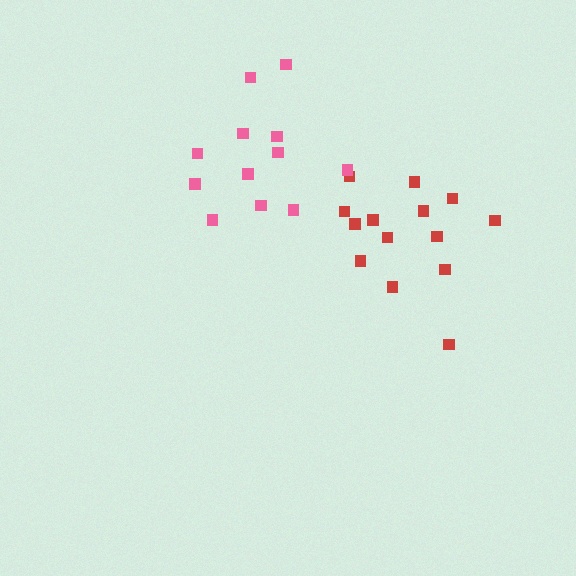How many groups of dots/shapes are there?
There are 2 groups.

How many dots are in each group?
Group 1: 14 dots, Group 2: 12 dots (26 total).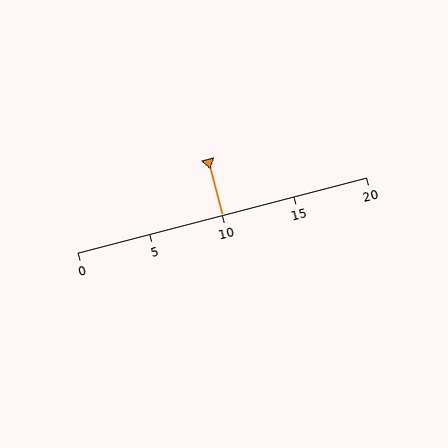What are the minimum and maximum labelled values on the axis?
The axis runs from 0 to 20.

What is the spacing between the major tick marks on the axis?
The major ticks are spaced 5 apart.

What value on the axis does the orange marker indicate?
The marker indicates approximately 10.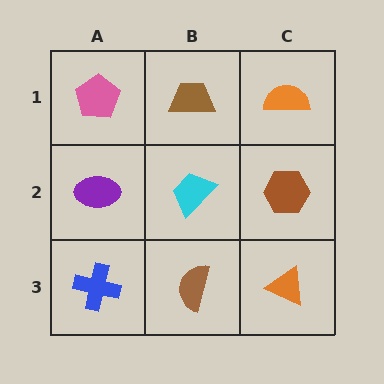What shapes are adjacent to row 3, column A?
A purple ellipse (row 2, column A), a brown semicircle (row 3, column B).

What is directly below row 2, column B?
A brown semicircle.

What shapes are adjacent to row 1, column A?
A purple ellipse (row 2, column A), a brown trapezoid (row 1, column B).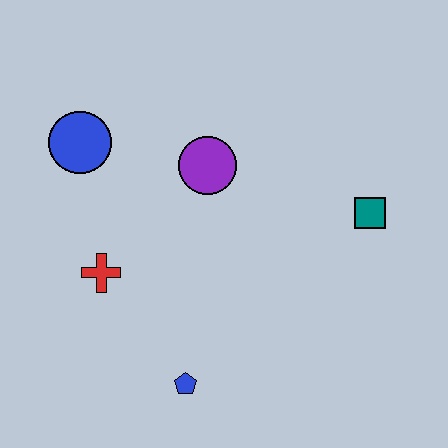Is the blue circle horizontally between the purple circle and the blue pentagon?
No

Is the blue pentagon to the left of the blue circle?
No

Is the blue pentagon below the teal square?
Yes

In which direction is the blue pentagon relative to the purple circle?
The blue pentagon is below the purple circle.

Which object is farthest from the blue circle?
The teal square is farthest from the blue circle.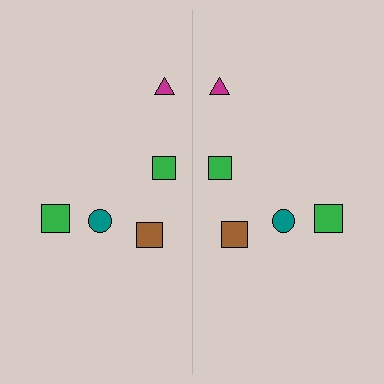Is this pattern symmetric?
Yes, this pattern has bilateral (reflection) symmetry.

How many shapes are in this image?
There are 10 shapes in this image.